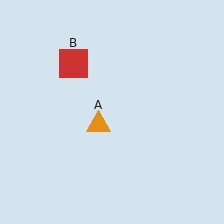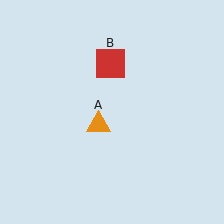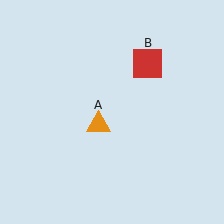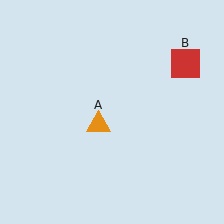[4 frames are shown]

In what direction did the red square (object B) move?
The red square (object B) moved right.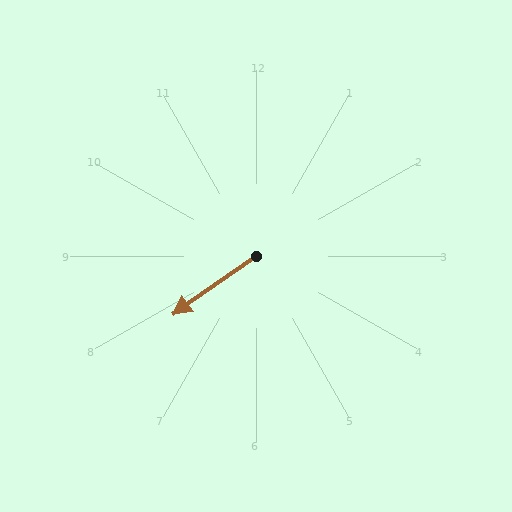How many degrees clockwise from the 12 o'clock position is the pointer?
Approximately 235 degrees.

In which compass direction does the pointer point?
Southwest.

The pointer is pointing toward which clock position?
Roughly 8 o'clock.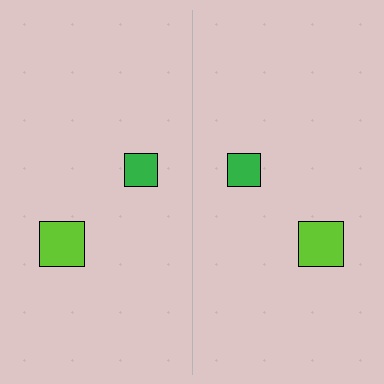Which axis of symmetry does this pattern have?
The pattern has a vertical axis of symmetry running through the center of the image.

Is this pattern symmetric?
Yes, this pattern has bilateral (reflection) symmetry.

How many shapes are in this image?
There are 4 shapes in this image.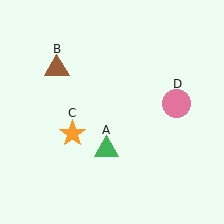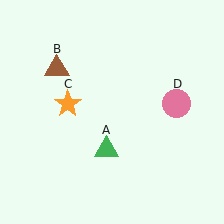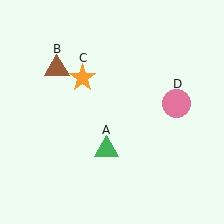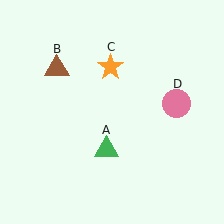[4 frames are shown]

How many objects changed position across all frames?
1 object changed position: orange star (object C).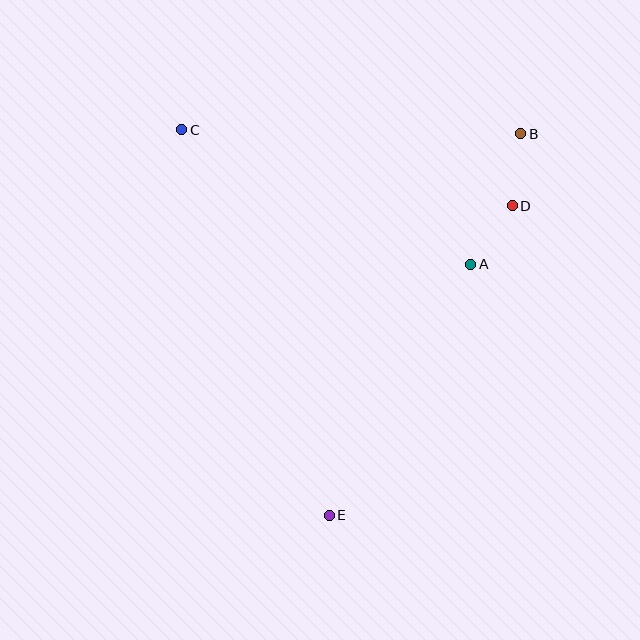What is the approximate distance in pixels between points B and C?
The distance between B and C is approximately 339 pixels.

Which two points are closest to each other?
Points A and D are closest to each other.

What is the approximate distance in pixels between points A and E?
The distance between A and E is approximately 288 pixels.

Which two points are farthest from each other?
Points B and E are farthest from each other.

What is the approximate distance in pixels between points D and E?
The distance between D and E is approximately 359 pixels.